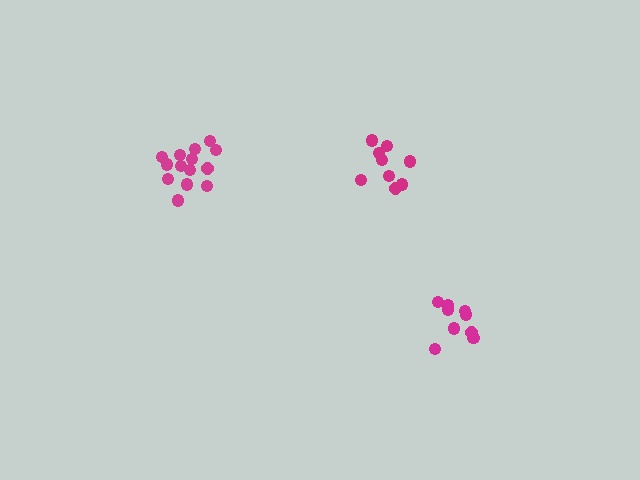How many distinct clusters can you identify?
There are 3 distinct clusters.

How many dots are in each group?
Group 1: 9 dots, Group 2: 9 dots, Group 3: 14 dots (32 total).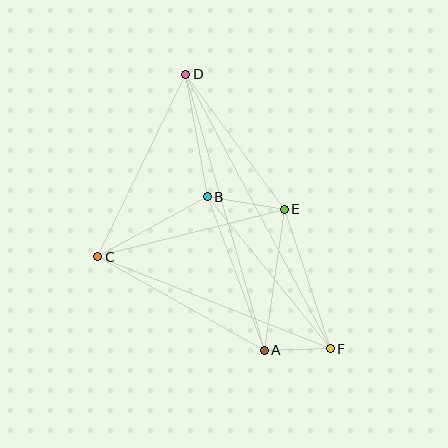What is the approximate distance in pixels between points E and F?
The distance between E and F is approximately 147 pixels.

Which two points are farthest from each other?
Points D and F are farthest from each other.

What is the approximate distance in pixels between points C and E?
The distance between C and E is approximately 193 pixels.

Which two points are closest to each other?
Points A and F are closest to each other.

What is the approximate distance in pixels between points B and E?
The distance between B and E is approximately 78 pixels.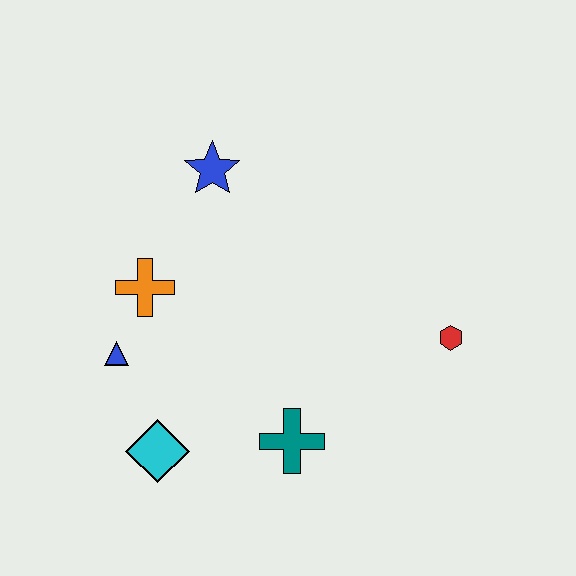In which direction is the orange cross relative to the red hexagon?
The orange cross is to the left of the red hexagon.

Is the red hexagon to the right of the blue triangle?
Yes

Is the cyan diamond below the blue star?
Yes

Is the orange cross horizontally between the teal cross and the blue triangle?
Yes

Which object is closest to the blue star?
The orange cross is closest to the blue star.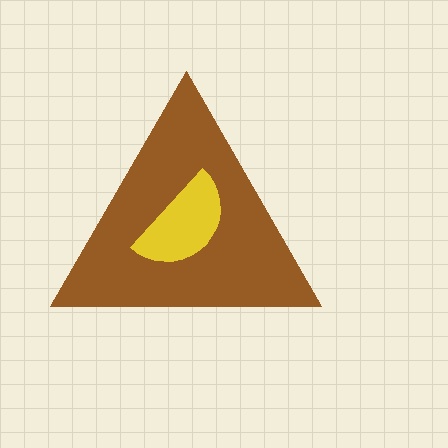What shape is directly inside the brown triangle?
The yellow semicircle.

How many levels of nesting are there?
2.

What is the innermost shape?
The yellow semicircle.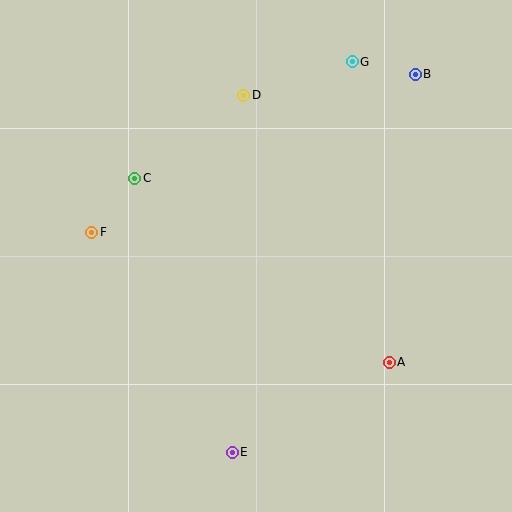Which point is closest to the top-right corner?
Point B is closest to the top-right corner.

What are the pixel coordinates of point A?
Point A is at (389, 362).